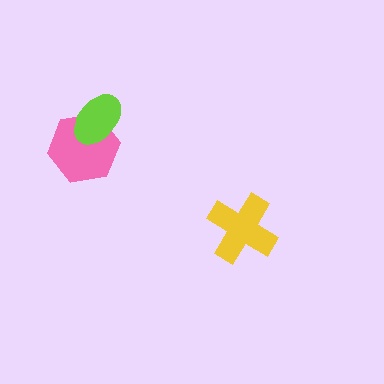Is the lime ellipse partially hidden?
No, no other shape covers it.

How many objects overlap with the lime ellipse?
1 object overlaps with the lime ellipse.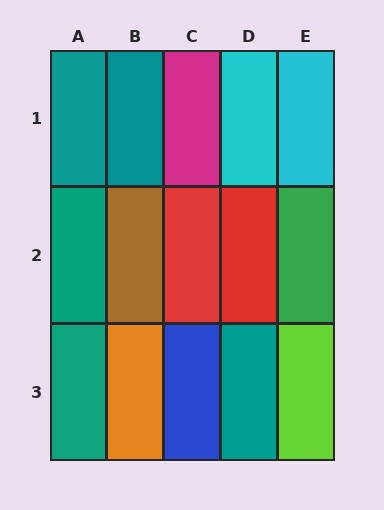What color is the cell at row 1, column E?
Cyan.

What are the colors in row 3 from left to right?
Teal, orange, blue, teal, lime.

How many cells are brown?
1 cell is brown.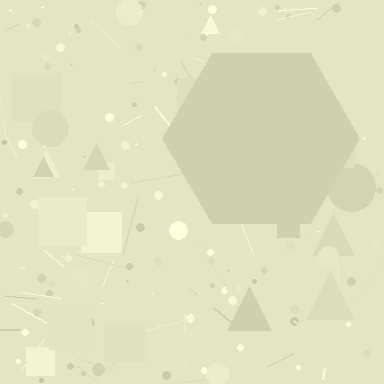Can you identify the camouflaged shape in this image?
The camouflaged shape is a hexagon.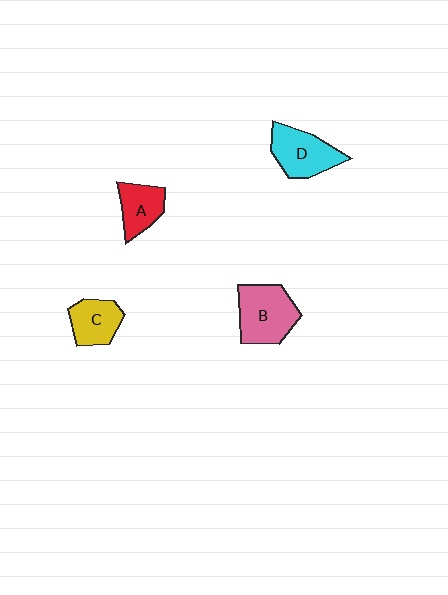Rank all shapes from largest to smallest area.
From largest to smallest: B (pink), D (cyan), C (yellow), A (red).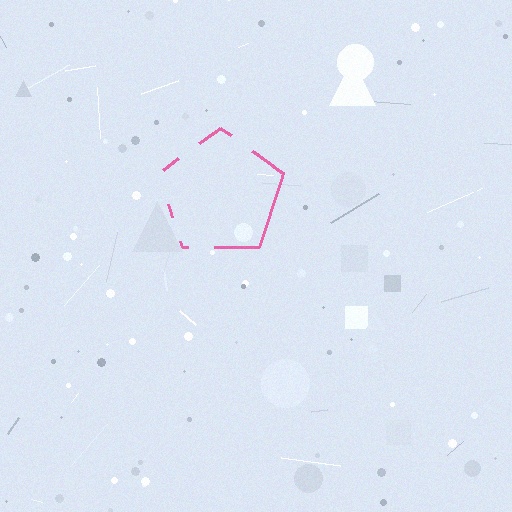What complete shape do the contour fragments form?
The contour fragments form a pentagon.